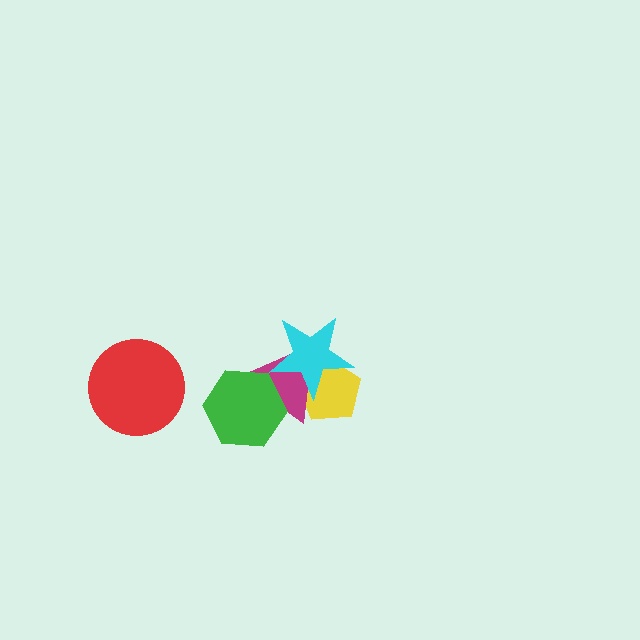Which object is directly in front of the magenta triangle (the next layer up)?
The cyan star is directly in front of the magenta triangle.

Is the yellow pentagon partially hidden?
Yes, it is partially covered by another shape.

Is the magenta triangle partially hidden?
Yes, it is partially covered by another shape.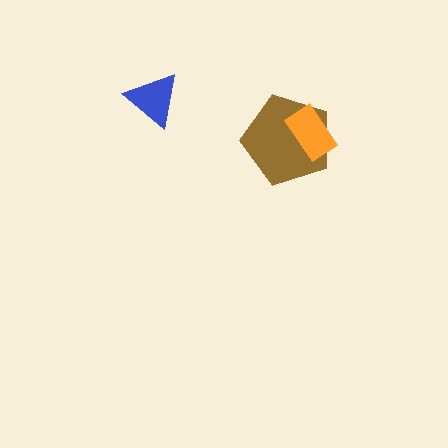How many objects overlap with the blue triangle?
0 objects overlap with the blue triangle.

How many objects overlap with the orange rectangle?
1 object overlaps with the orange rectangle.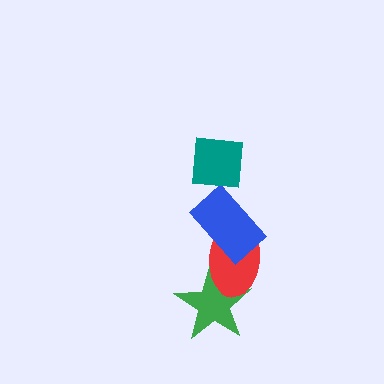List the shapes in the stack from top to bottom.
From top to bottom: the teal square, the blue rectangle, the red ellipse, the green star.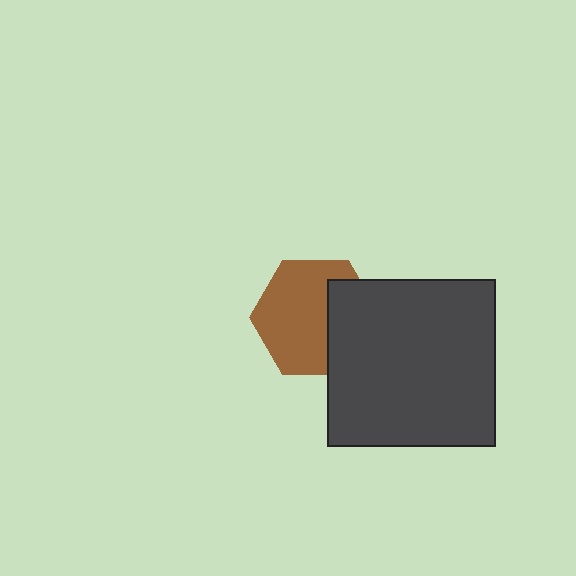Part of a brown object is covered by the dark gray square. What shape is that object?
It is a hexagon.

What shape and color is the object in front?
The object in front is a dark gray square.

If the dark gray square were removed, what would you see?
You would see the complete brown hexagon.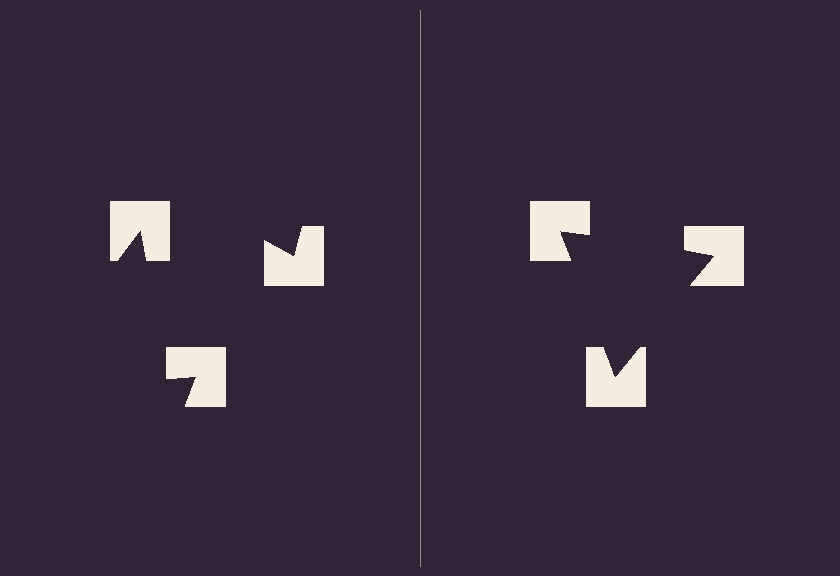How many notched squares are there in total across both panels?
6 — 3 on each side.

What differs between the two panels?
The notched squares are positioned identically on both sides; only the wedge orientations differ. On the right they align to a triangle; on the left they are misaligned.